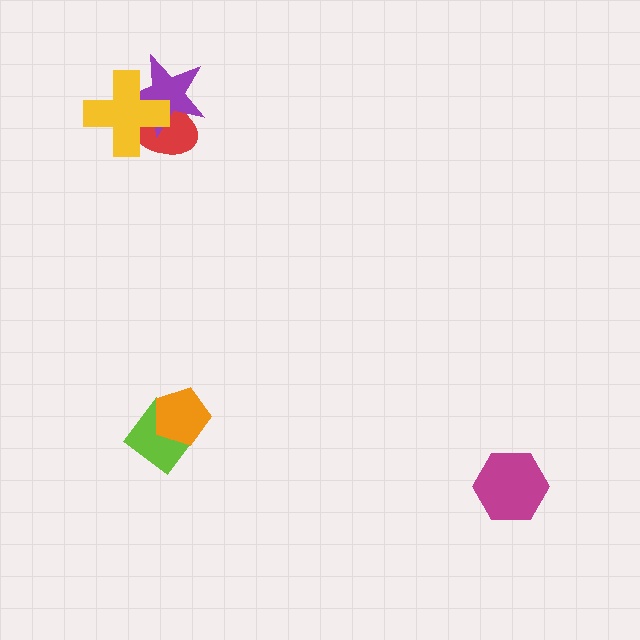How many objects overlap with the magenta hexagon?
0 objects overlap with the magenta hexagon.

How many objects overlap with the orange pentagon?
1 object overlaps with the orange pentagon.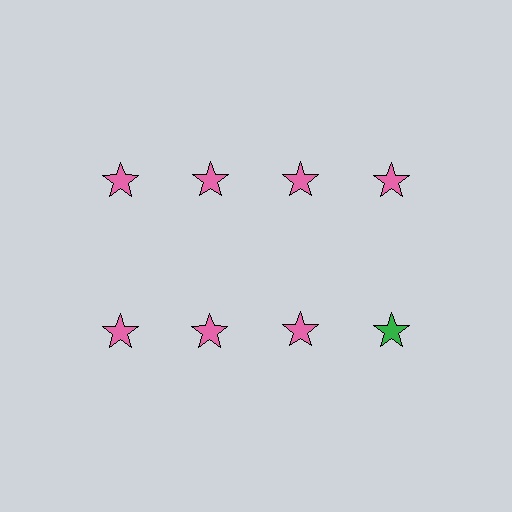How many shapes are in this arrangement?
There are 8 shapes arranged in a grid pattern.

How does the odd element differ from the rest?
It has a different color: green instead of pink.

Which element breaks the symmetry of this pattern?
The green star in the second row, second from right column breaks the symmetry. All other shapes are pink stars.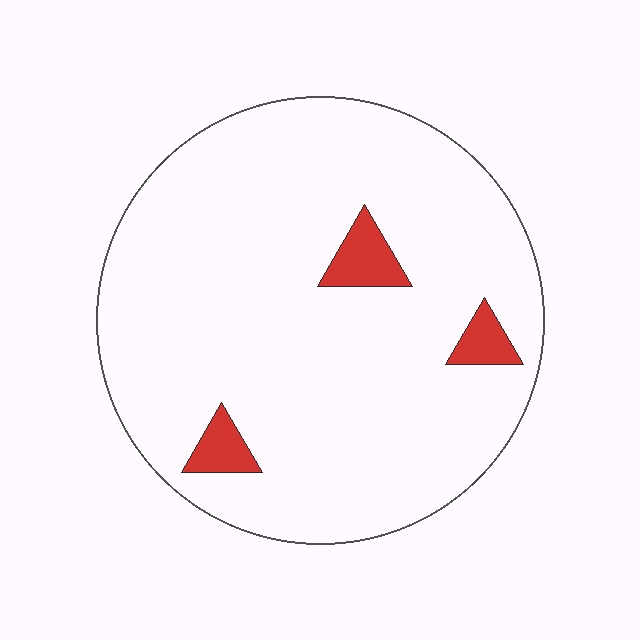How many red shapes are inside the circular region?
3.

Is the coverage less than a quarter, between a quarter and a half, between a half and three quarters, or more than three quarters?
Less than a quarter.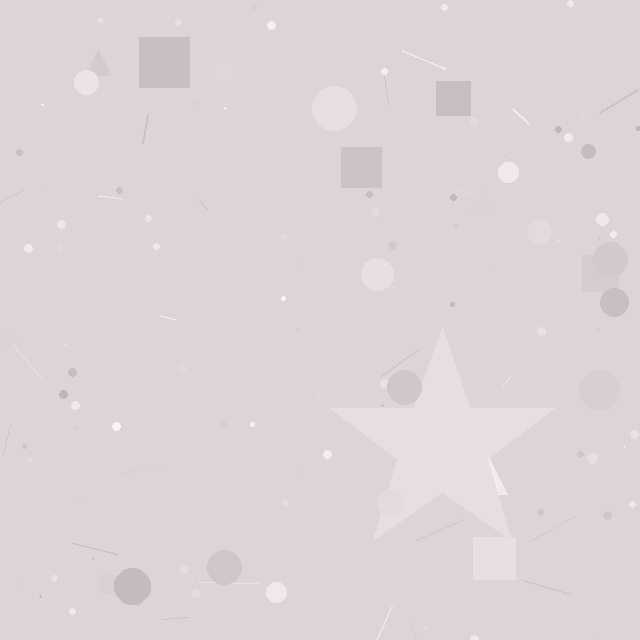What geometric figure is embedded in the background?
A star is embedded in the background.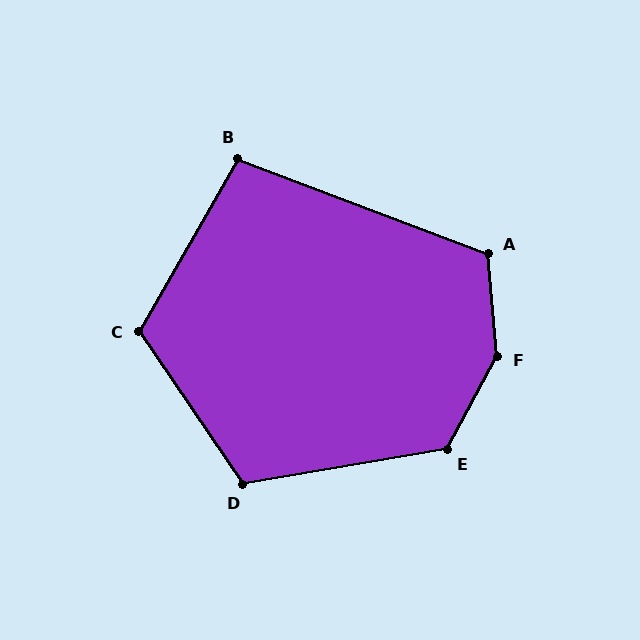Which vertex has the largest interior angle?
F, at approximately 146 degrees.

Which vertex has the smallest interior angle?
B, at approximately 99 degrees.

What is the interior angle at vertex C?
Approximately 116 degrees (obtuse).